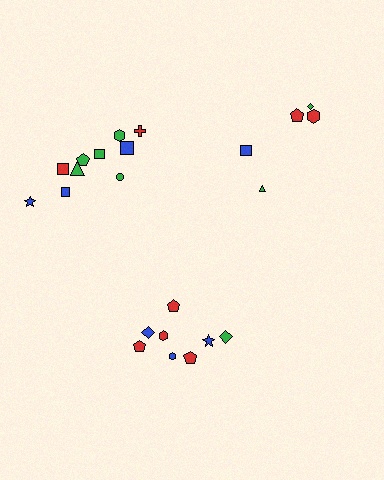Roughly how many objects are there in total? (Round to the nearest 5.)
Roughly 25 objects in total.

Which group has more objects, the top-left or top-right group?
The top-left group.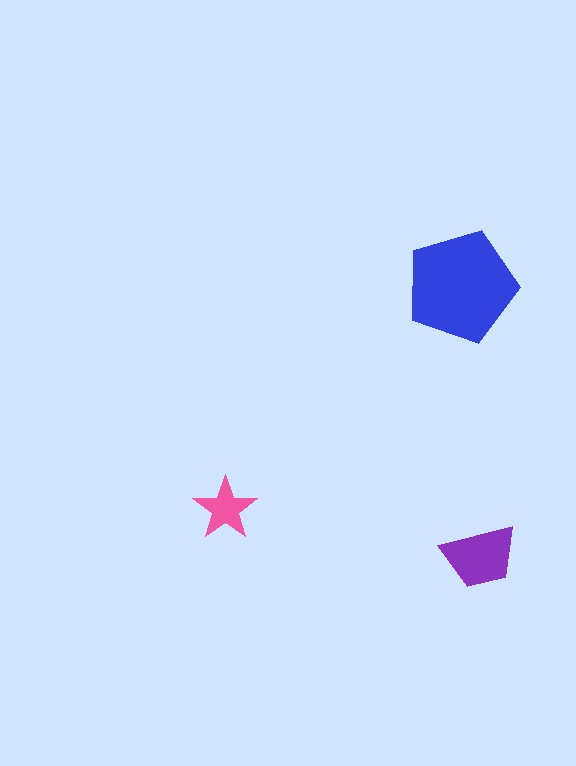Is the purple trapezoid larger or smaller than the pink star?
Larger.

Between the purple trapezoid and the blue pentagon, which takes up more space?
The blue pentagon.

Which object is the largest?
The blue pentagon.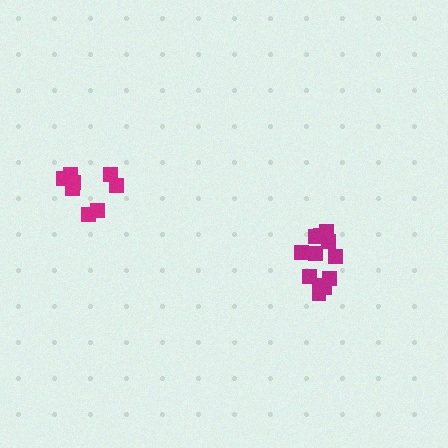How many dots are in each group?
Group 1: 12 dots, Group 2: 8 dots (20 total).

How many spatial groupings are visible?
There are 2 spatial groupings.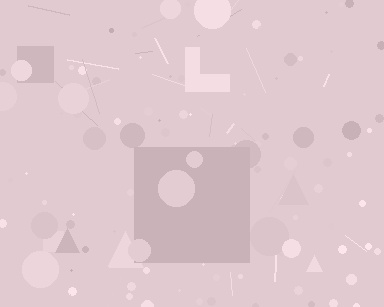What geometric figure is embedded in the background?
A square is embedded in the background.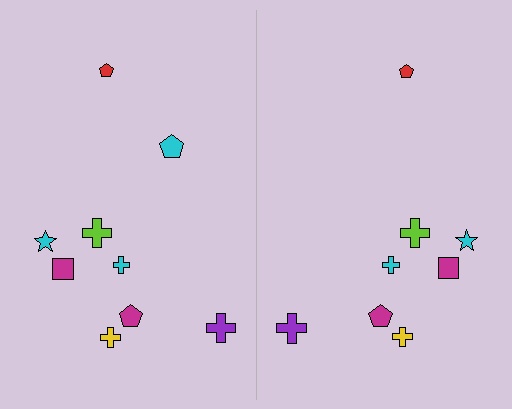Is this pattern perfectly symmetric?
No, the pattern is not perfectly symmetric. A cyan pentagon is missing from the right side.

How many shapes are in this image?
There are 17 shapes in this image.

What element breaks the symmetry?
A cyan pentagon is missing from the right side.